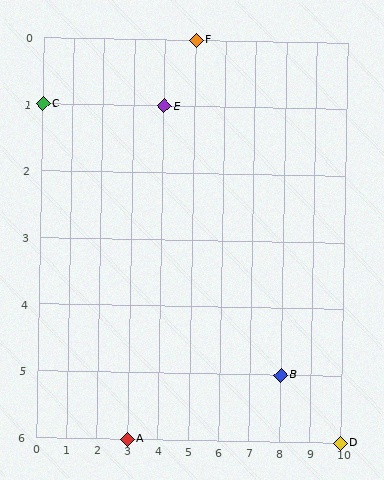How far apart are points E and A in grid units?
Points E and A are 1 column and 5 rows apart (about 5.1 grid units diagonally).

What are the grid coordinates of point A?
Point A is at grid coordinates (3, 6).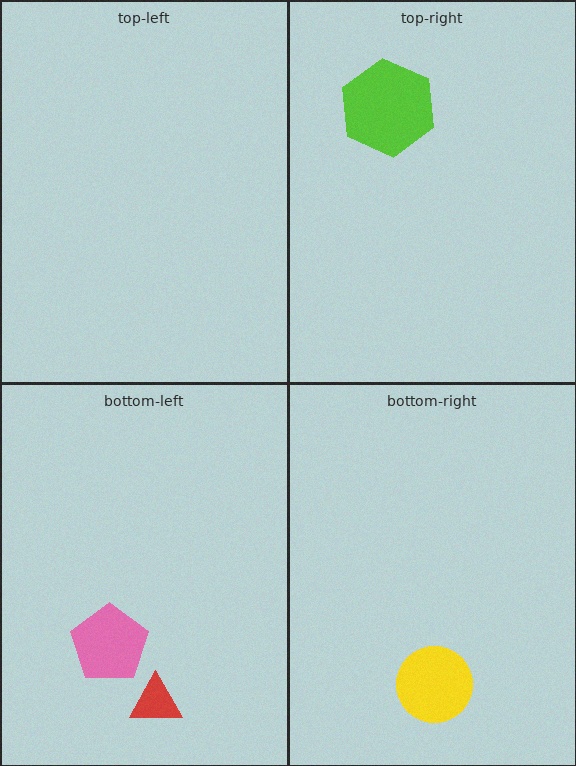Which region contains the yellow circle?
The bottom-right region.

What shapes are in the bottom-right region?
The yellow circle.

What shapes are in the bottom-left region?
The pink pentagon, the red triangle.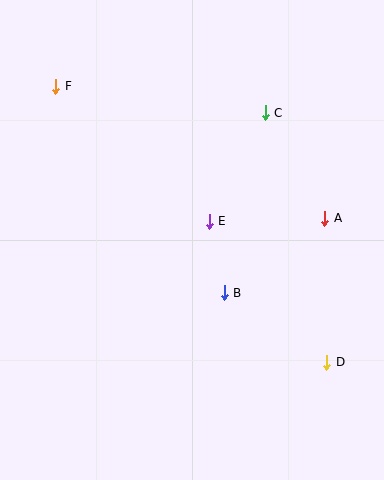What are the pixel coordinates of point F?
Point F is at (56, 86).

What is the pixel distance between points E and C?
The distance between E and C is 122 pixels.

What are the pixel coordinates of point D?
Point D is at (327, 362).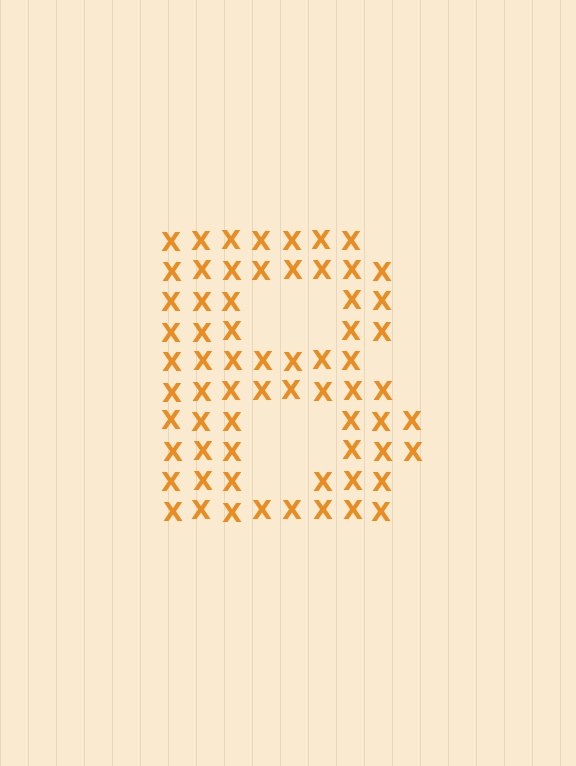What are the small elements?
The small elements are letter X's.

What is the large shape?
The large shape is the letter B.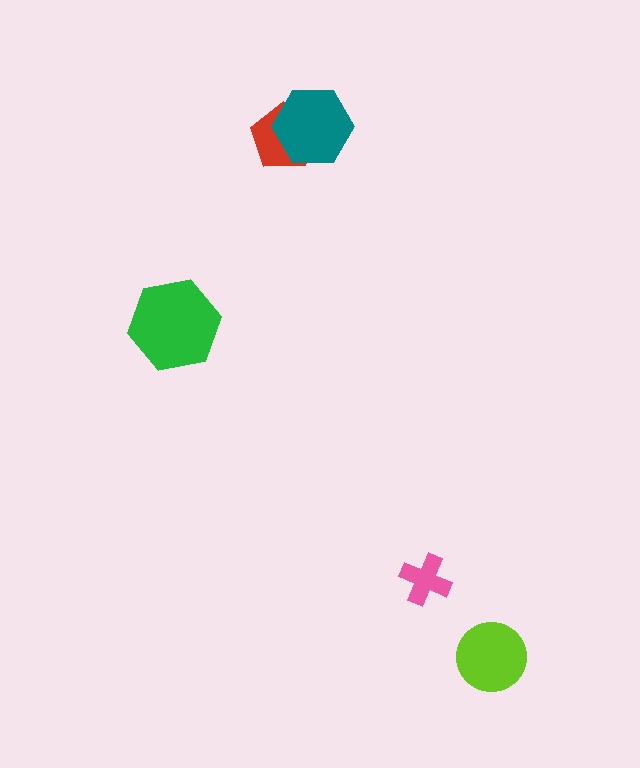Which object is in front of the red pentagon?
The teal hexagon is in front of the red pentagon.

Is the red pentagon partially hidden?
Yes, it is partially covered by another shape.